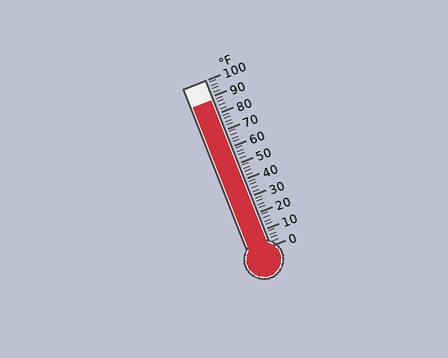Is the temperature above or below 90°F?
The temperature is below 90°F.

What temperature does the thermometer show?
The thermometer shows approximately 88°F.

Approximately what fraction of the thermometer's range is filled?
The thermometer is filled to approximately 90% of its range.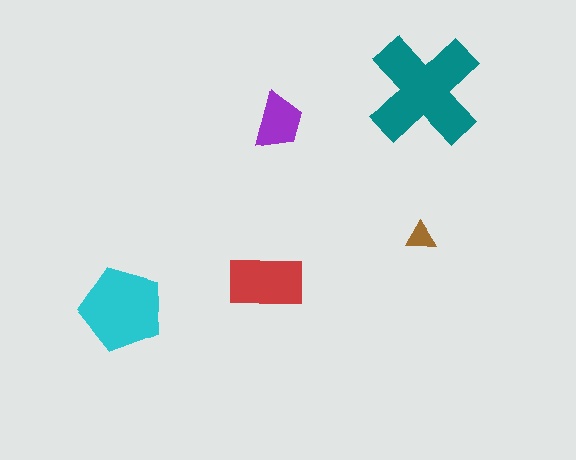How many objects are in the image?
There are 5 objects in the image.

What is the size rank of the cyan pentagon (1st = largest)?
2nd.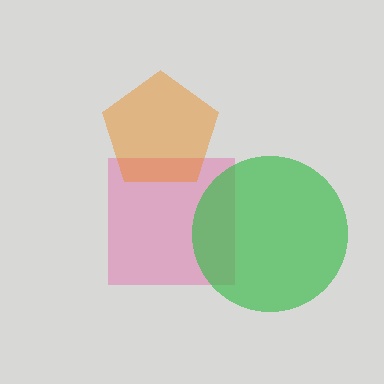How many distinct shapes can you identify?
There are 3 distinct shapes: a pink square, a green circle, an orange pentagon.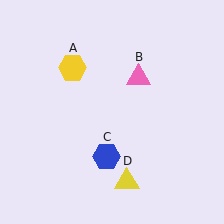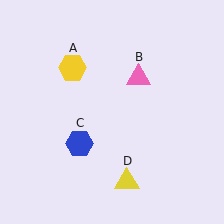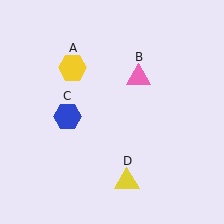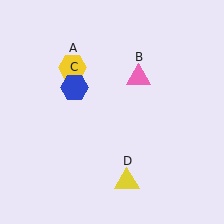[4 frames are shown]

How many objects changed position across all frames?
1 object changed position: blue hexagon (object C).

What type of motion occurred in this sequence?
The blue hexagon (object C) rotated clockwise around the center of the scene.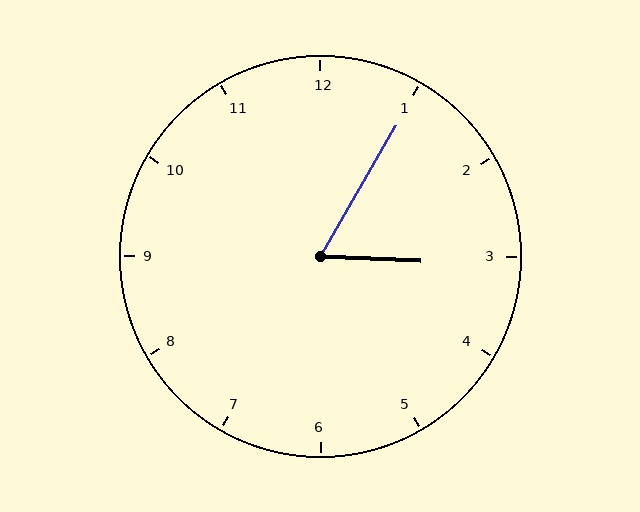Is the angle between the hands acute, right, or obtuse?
It is acute.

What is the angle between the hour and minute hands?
Approximately 62 degrees.